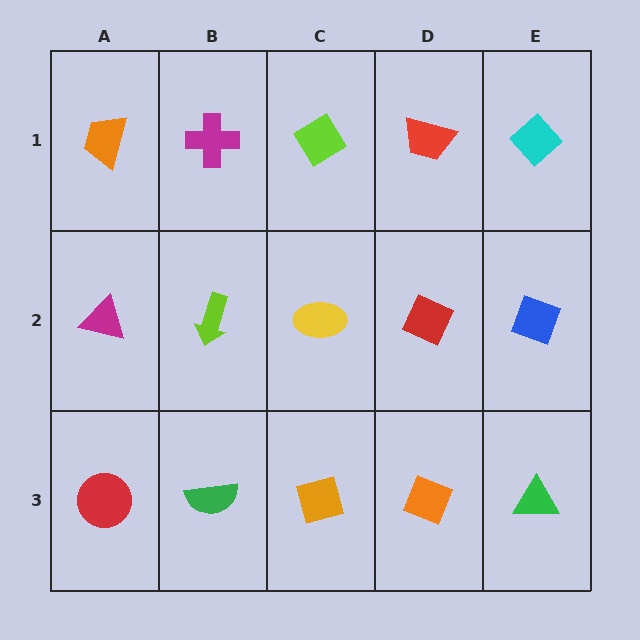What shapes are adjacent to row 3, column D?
A red diamond (row 2, column D), an orange square (row 3, column C), a green triangle (row 3, column E).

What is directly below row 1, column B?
A lime arrow.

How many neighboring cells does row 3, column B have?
3.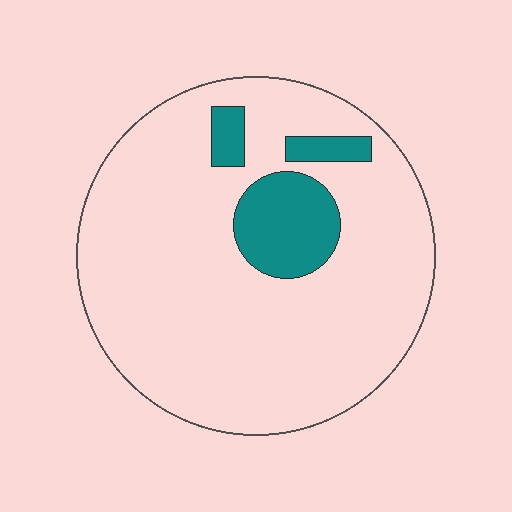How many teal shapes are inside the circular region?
3.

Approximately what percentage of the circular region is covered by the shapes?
Approximately 15%.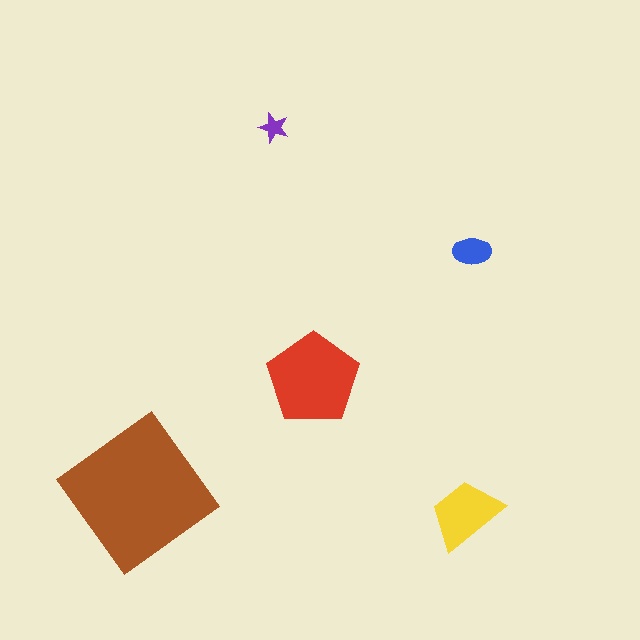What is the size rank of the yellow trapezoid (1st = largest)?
3rd.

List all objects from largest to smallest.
The brown diamond, the red pentagon, the yellow trapezoid, the blue ellipse, the purple star.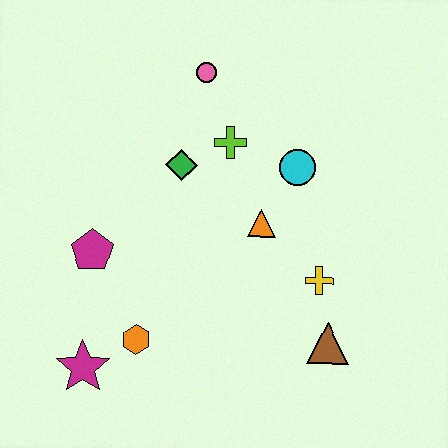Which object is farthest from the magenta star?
The pink circle is farthest from the magenta star.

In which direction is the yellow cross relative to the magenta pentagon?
The yellow cross is to the right of the magenta pentagon.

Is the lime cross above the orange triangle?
Yes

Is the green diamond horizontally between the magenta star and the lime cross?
Yes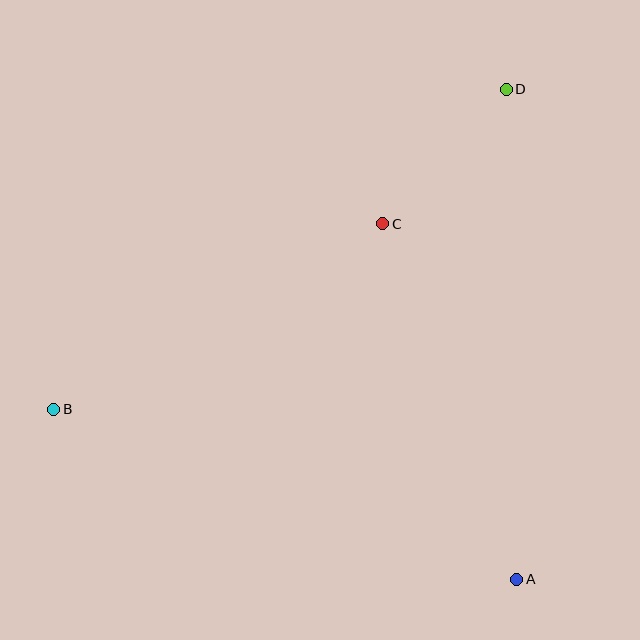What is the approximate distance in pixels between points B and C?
The distance between B and C is approximately 378 pixels.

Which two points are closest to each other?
Points C and D are closest to each other.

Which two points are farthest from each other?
Points B and D are farthest from each other.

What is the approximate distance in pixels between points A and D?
The distance between A and D is approximately 490 pixels.